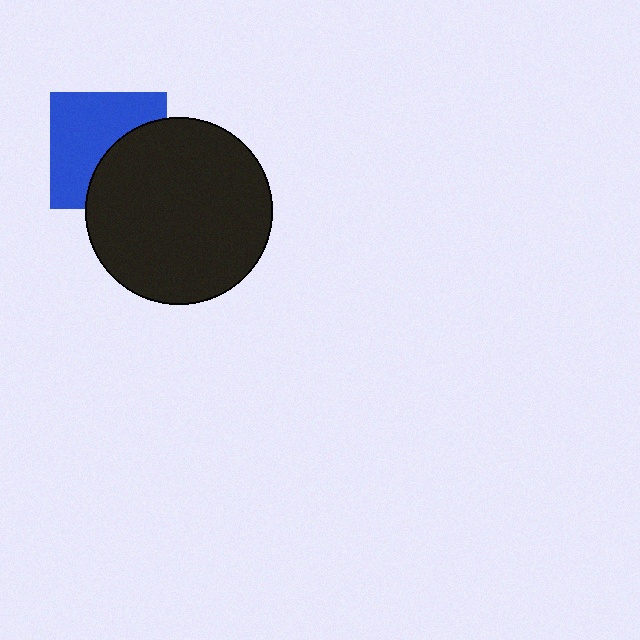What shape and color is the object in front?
The object in front is a black circle.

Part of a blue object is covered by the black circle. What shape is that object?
It is a square.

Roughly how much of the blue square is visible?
About half of it is visible (roughly 59%).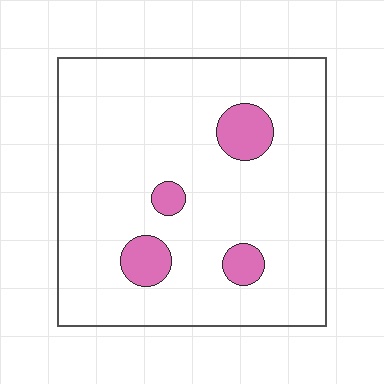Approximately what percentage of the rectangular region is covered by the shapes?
Approximately 10%.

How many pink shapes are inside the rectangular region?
4.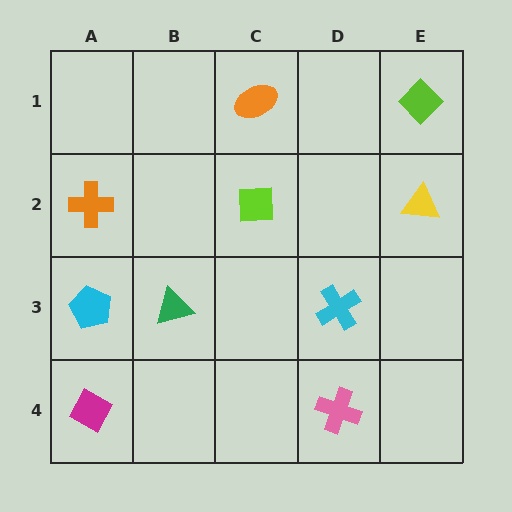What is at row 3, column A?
A cyan pentagon.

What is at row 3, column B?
A green triangle.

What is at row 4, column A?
A magenta diamond.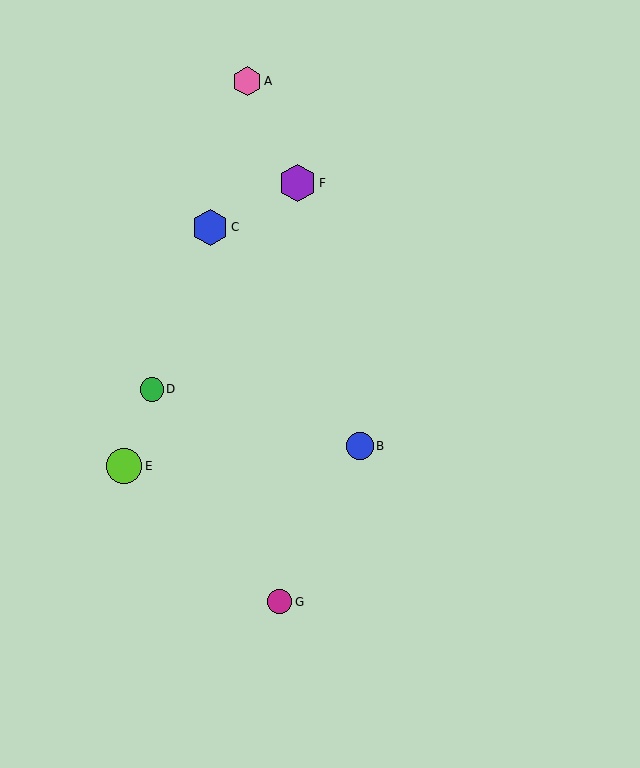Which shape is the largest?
The purple hexagon (labeled F) is the largest.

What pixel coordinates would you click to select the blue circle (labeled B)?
Click at (360, 446) to select the blue circle B.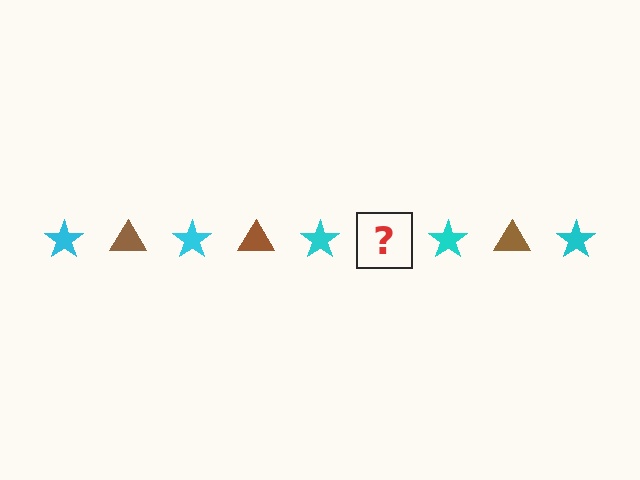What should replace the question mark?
The question mark should be replaced with a brown triangle.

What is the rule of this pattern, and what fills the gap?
The rule is that the pattern alternates between cyan star and brown triangle. The gap should be filled with a brown triangle.